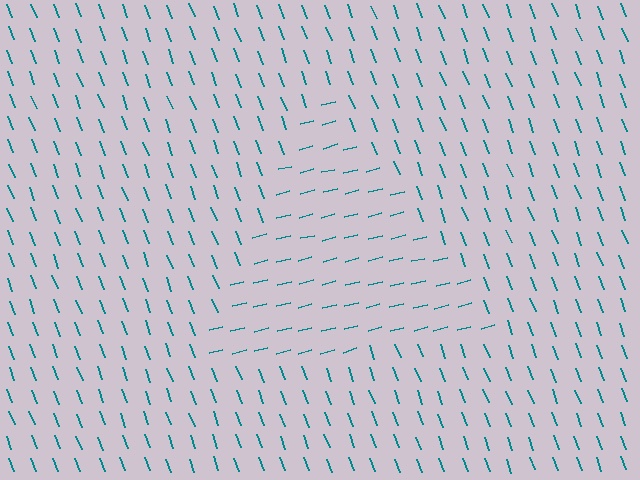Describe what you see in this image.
The image is filled with small teal line segments. A triangle region in the image has lines oriented differently from the surrounding lines, creating a visible texture boundary.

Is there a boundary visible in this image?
Yes, there is a texture boundary formed by a change in line orientation.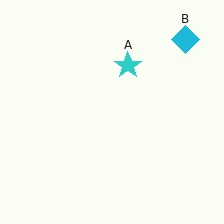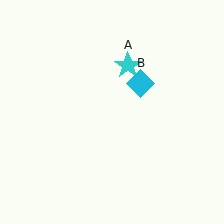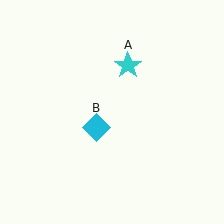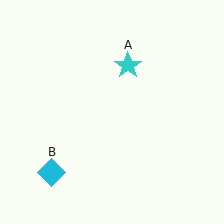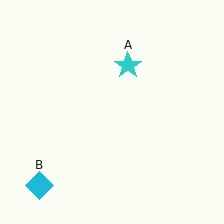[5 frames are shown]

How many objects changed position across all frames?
1 object changed position: cyan diamond (object B).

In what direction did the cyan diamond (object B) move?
The cyan diamond (object B) moved down and to the left.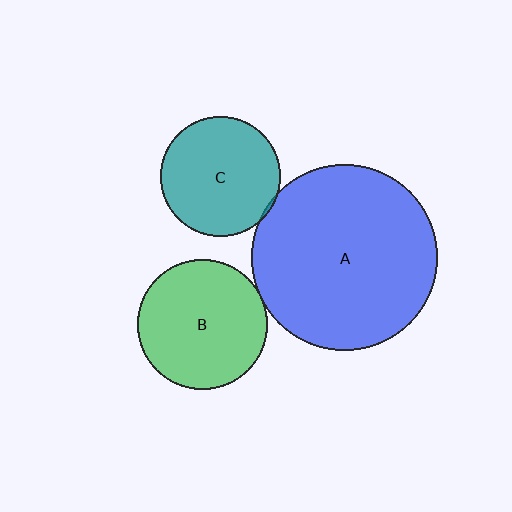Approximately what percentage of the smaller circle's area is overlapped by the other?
Approximately 5%.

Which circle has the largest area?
Circle A (blue).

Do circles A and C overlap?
Yes.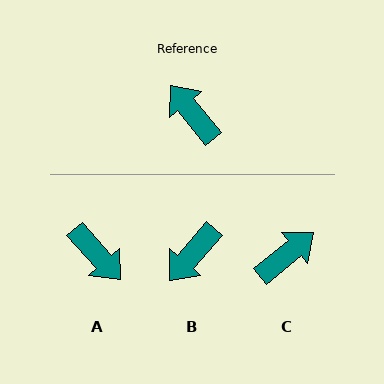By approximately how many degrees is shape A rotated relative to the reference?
Approximately 177 degrees clockwise.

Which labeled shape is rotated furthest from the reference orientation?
A, about 177 degrees away.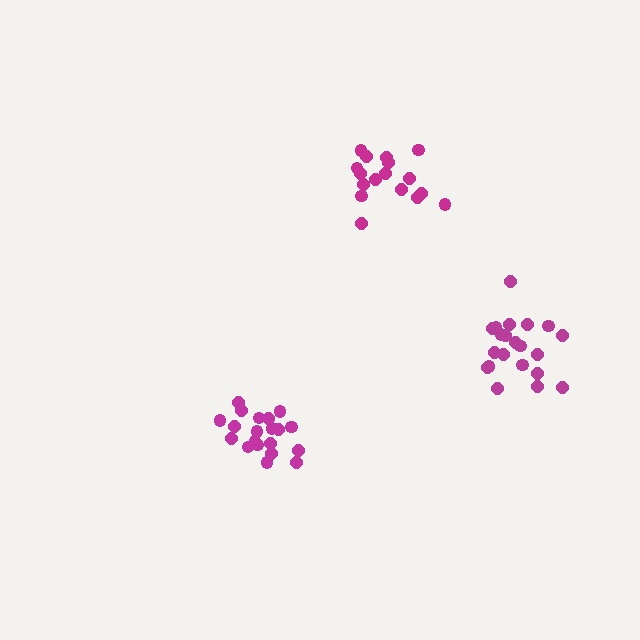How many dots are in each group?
Group 1: 21 dots, Group 2: 20 dots, Group 3: 17 dots (58 total).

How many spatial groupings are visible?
There are 3 spatial groupings.